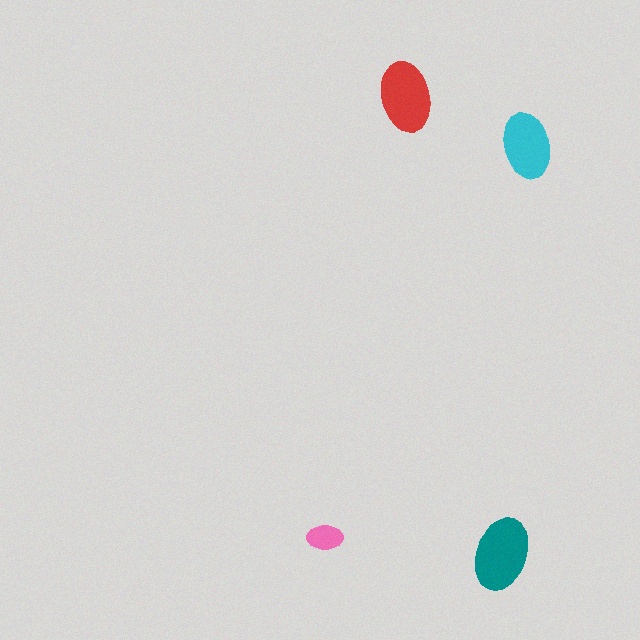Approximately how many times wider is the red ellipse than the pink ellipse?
About 2 times wider.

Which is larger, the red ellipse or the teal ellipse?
The teal one.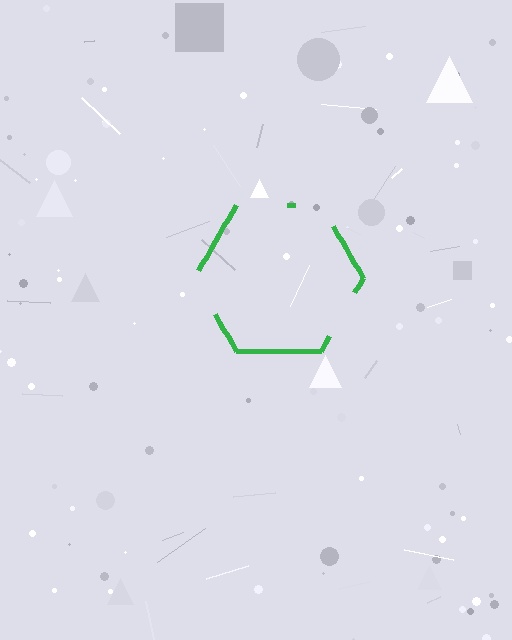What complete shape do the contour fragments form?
The contour fragments form a hexagon.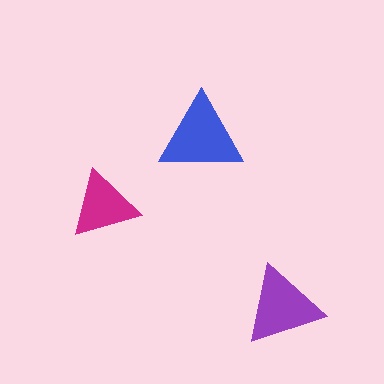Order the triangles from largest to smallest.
the blue one, the purple one, the magenta one.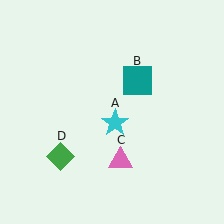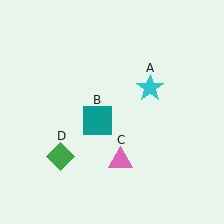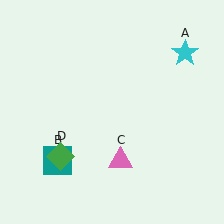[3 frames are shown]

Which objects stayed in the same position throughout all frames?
Pink triangle (object C) and green diamond (object D) remained stationary.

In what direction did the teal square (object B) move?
The teal square (object B) moved down and to the left.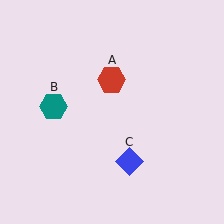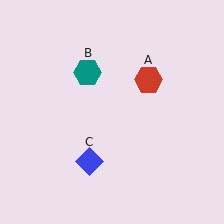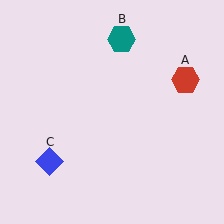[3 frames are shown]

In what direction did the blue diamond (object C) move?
The blue diamond (object C) moved left.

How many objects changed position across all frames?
3 objects changed position: red hexagon (object A), teal hexagon (object B), blue diamond (object C).